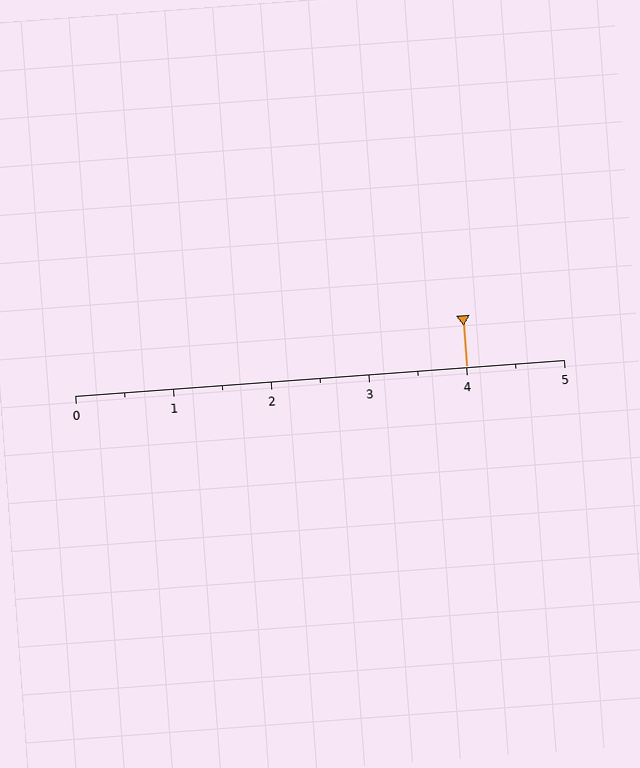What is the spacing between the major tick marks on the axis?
The major ticks are spaced 1 apart.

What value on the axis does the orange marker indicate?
The marker indicates approximately 4.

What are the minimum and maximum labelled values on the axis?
The axis runs from 0 to 5.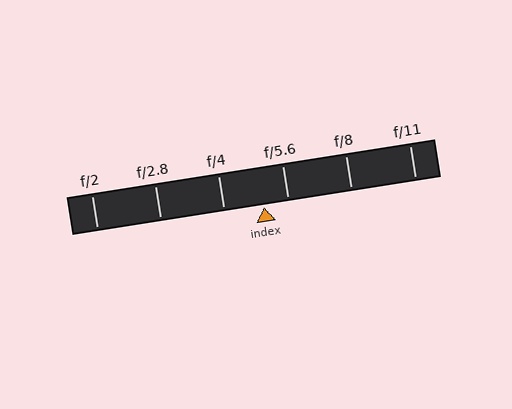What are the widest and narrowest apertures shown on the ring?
The widest aperture shown is f/2 and the narrowest is f/11.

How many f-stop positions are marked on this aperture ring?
There are 6 f-stop positions marked.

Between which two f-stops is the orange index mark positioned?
The index mark is between f/4 and f/5.6.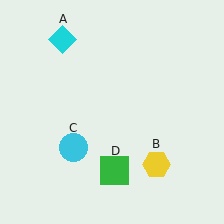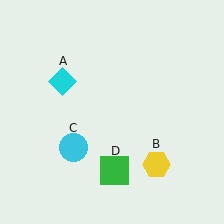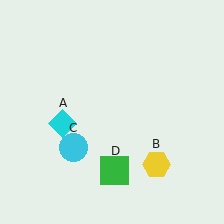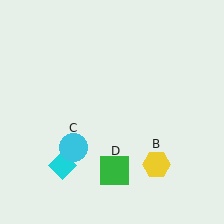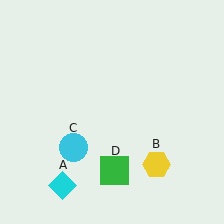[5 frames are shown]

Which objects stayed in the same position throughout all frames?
Yellow hexagon (object B) and cyan circle (object C) and green square (object D) remained stationary.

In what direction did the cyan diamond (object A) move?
The cyan diamond (object A) moved down.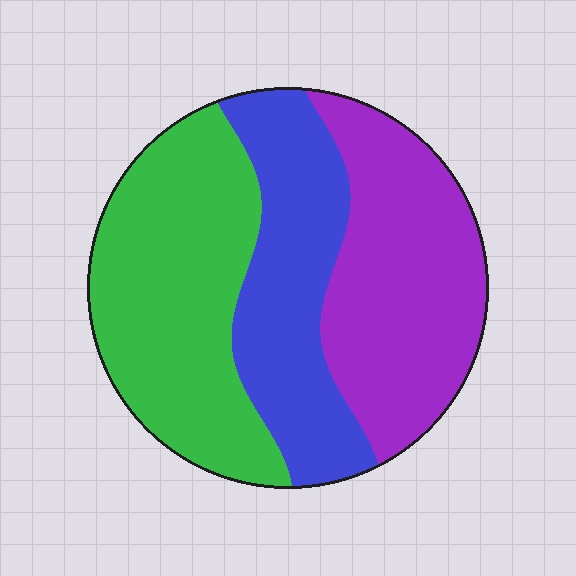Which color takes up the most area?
Green, at roughly 40%.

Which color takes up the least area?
Blue, at roughly 30%.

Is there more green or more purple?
Green.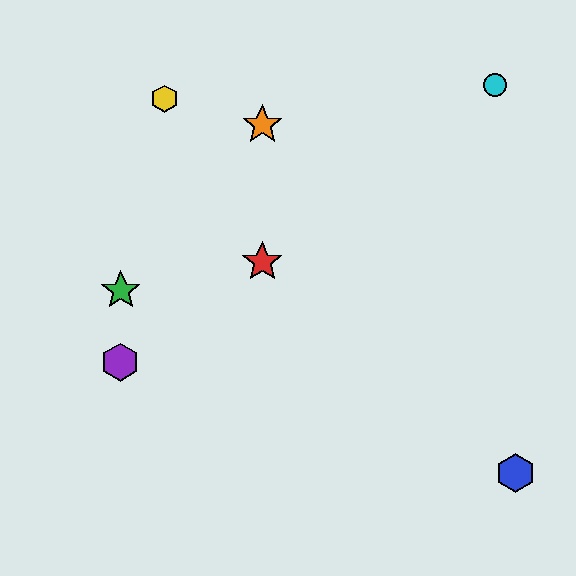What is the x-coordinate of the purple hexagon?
The purple hexagon is at x≈120.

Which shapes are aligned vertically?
The red star, the orange star are aligned vertically.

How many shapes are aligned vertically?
2 shapes (the red star, the orange star) are aligned vertically.